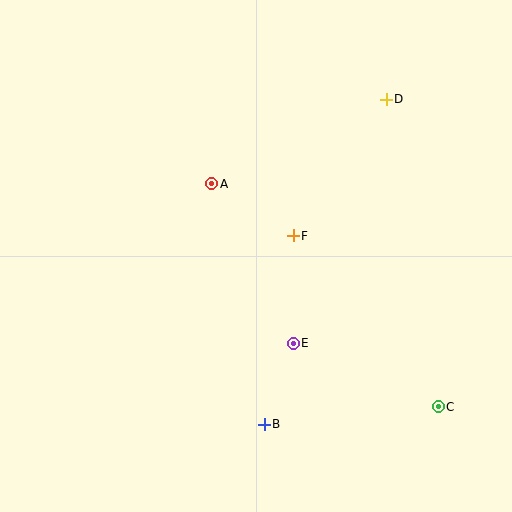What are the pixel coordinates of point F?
Point F is at (293, 236).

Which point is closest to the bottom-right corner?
Point C is closest to the bottom-right corner.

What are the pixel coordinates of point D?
Point D is at (386, 99).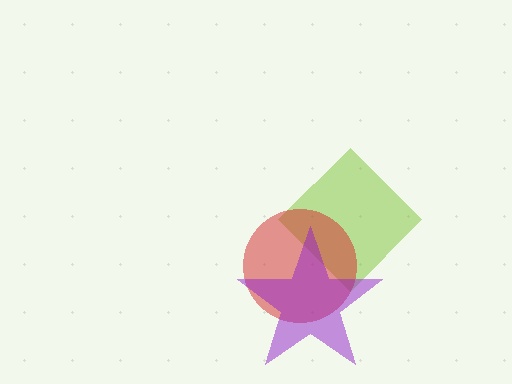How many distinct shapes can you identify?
There are 3 distinct shapes: a lime diamond, a red circle, a purple star.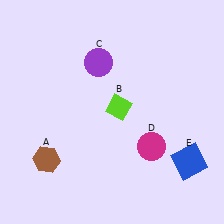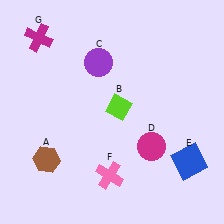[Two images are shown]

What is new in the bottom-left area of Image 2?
A pink cross (F) was added in the bottom-left area of Image 2.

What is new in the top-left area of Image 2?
A magenta cross (G) was added in the top-left area of Image 2.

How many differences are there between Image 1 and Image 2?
There are 2 differences between the two images.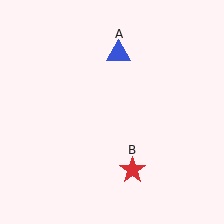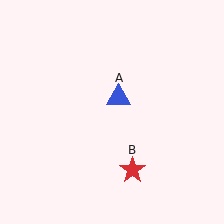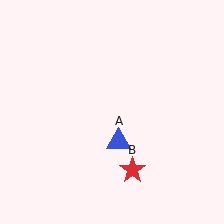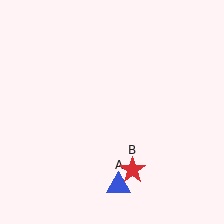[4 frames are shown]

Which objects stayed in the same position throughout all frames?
Red star (object B) remained stationary.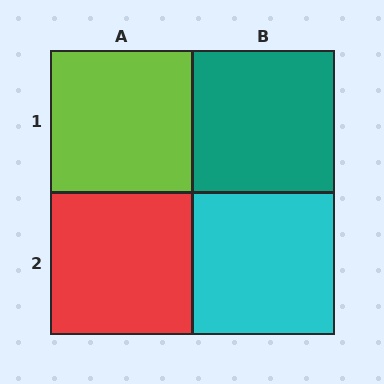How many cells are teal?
1 cell is teal.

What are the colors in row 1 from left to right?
Lime, teal.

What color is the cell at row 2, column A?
Red.